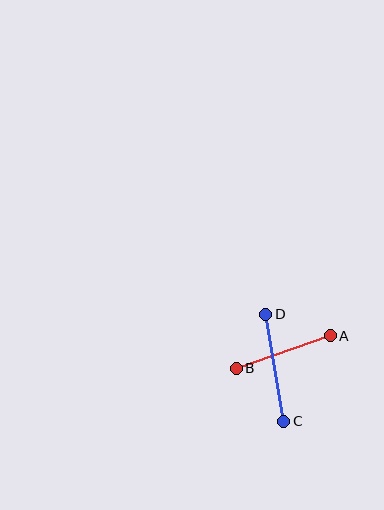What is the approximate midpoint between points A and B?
The midpoint is at approximately (283, 352) pixels.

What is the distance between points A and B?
The distance is approximately 99 pixels.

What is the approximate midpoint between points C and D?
The midpoint is at approximately (275, 368) pixels.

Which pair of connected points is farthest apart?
Points C and D are farthest apart.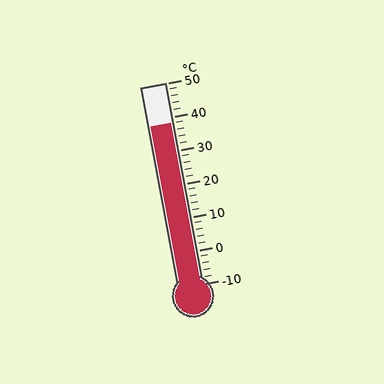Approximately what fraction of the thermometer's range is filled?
The thermometer is filled to approximately 80% of its range.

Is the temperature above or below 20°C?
The temperature is above 20°C.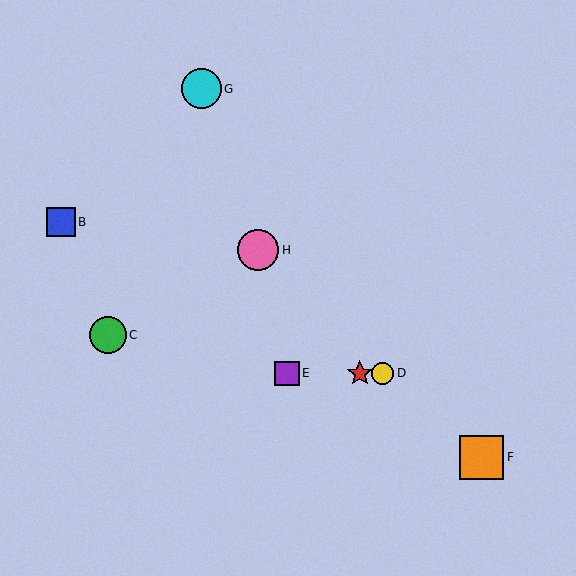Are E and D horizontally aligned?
Yes, both are at y≈373.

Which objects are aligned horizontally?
Objects A, D, E are aligned horizontally.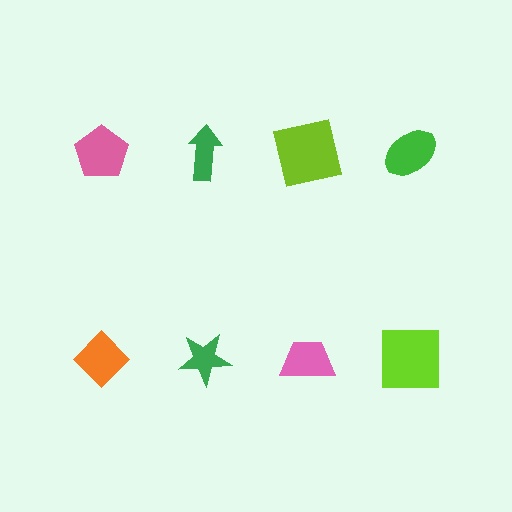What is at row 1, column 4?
A green ellipse.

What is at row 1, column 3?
A lime square.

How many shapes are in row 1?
4 shapes.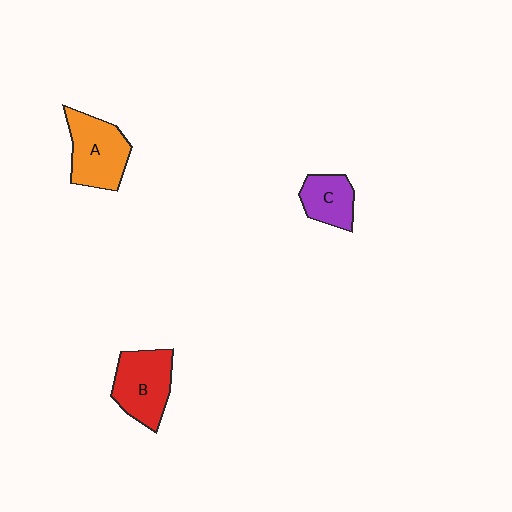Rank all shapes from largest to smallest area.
From largest to smallest: A (orange), B (red), C (purple).